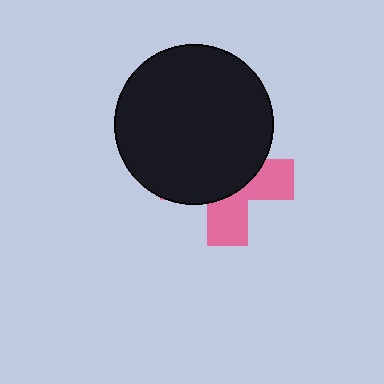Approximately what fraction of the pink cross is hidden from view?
Roughly 61% of the pink cross is hidden behind the black circle.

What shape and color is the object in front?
The object in front is a black circle.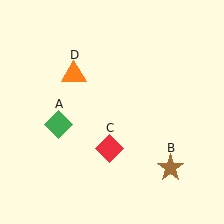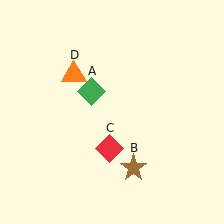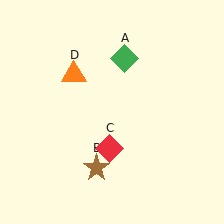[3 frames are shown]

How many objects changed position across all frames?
2 objects changed position: green diamond (object A), brown star (object B).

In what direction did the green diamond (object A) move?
The green diamond (object A) moved up and to the right.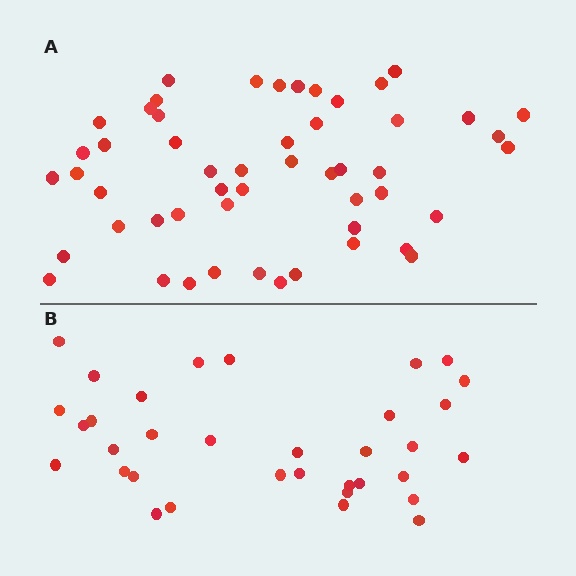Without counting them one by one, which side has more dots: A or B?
Region A (the top region) has more dots.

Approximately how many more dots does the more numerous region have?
Region A has approximately 20 more dots than region B.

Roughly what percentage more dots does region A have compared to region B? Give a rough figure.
About 55% more.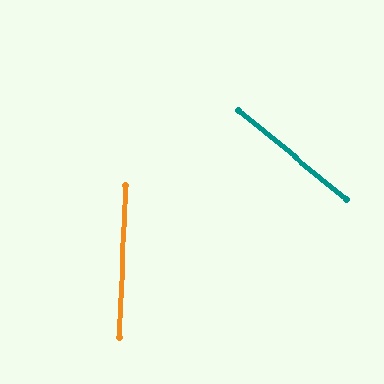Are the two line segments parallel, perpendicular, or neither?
Neither parallel nor perpendicular — they differ by about 53°.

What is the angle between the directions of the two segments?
Approximately 53 degrees.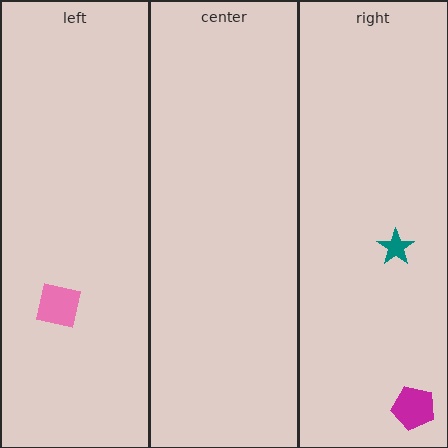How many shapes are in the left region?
1.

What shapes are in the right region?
The magenta pentagon, the teal star.